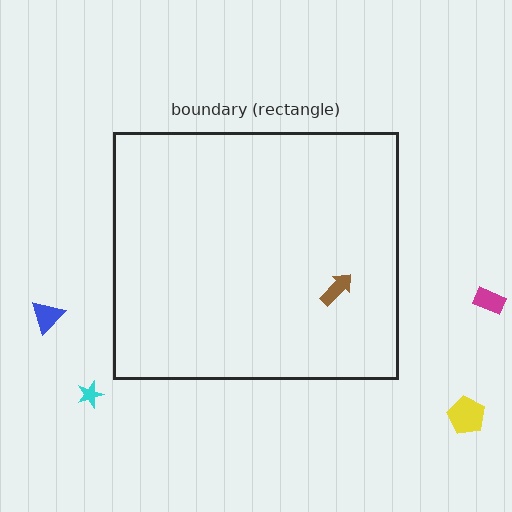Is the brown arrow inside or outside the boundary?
Inside.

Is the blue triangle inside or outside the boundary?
Outside.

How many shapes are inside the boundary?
1 inside, 4 outside.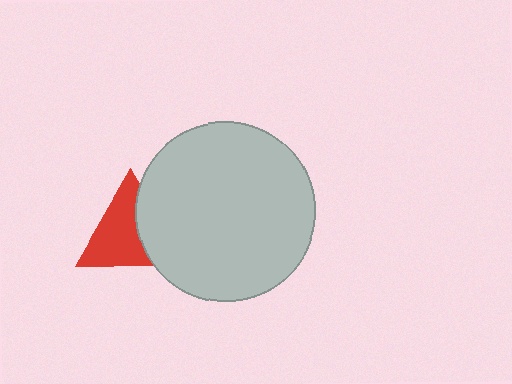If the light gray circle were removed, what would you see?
You would see the complete red triangle.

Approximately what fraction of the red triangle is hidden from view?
Roughly 36% of the red triangle is hidden behind the light gray circle.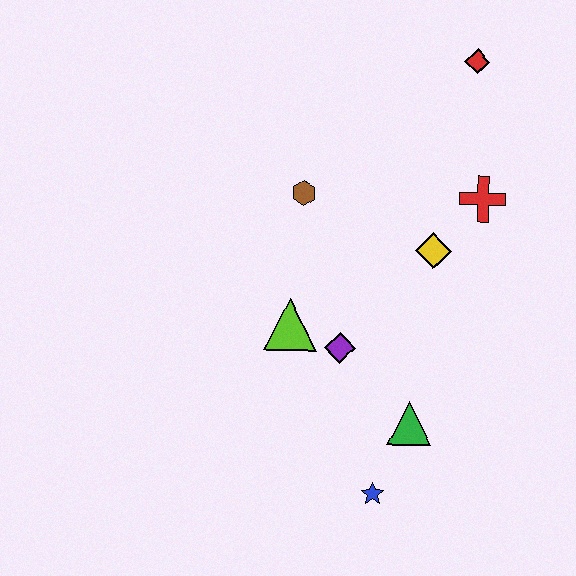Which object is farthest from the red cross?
The blue star is farthest from the red cross.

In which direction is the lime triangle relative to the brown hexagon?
The lime triangle is below the brown hexagon.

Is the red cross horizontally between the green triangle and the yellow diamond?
No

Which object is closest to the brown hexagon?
The lime triangle is closest to the brown hexagon.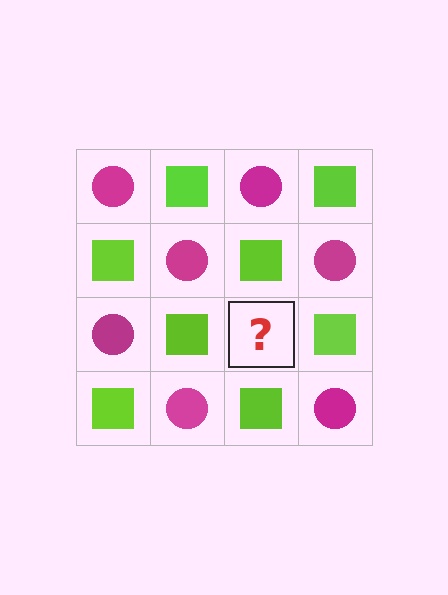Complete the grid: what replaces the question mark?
The question mark should be replaced with a magenta circle.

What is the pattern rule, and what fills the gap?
The rule is that it alternates magenta circle and lime square in a checkerboard pattern. The gap should be filled with a magenta circle.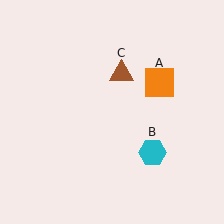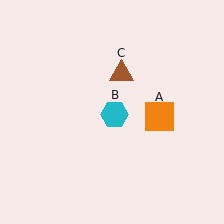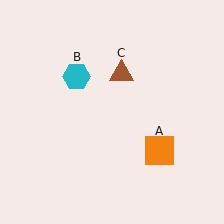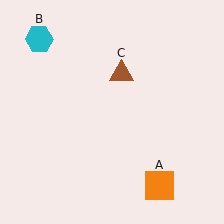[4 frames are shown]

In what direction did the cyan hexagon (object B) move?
The cyan hexagon (object B) moved up and to the left.